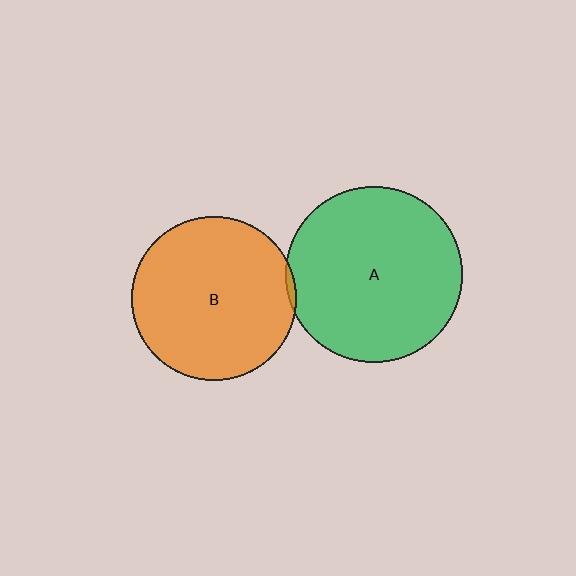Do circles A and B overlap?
Yes.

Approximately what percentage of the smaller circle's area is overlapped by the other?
Approximately 5%.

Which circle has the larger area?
Circle A (green).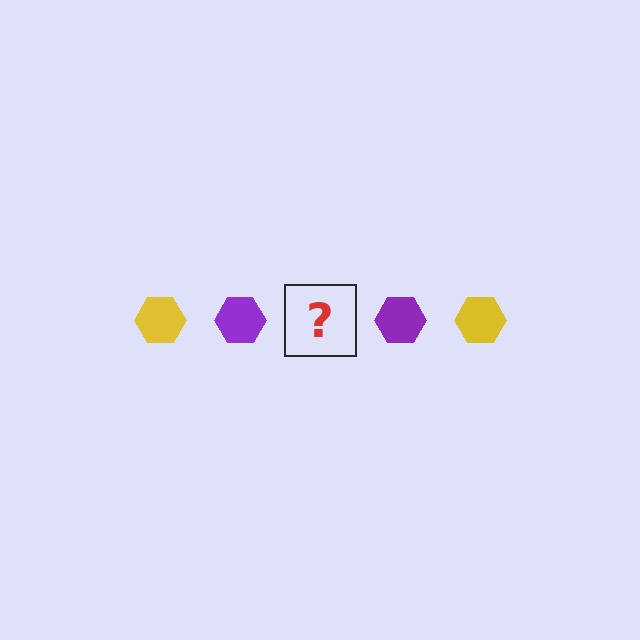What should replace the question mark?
The question mark should be replaced with a yellow hexagon.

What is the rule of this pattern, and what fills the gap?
The rule is that the pattern cycles through yellow, purple hexagons. The gap should be filled with a yellow hexagon.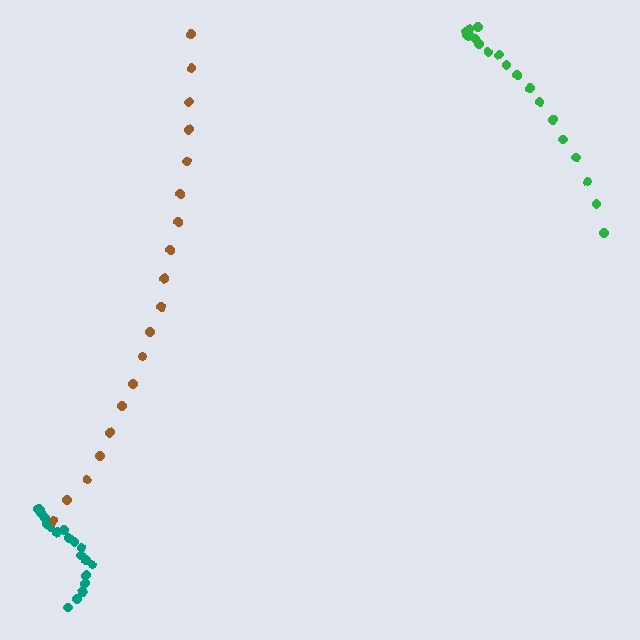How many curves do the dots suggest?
There are 3 distinct paths.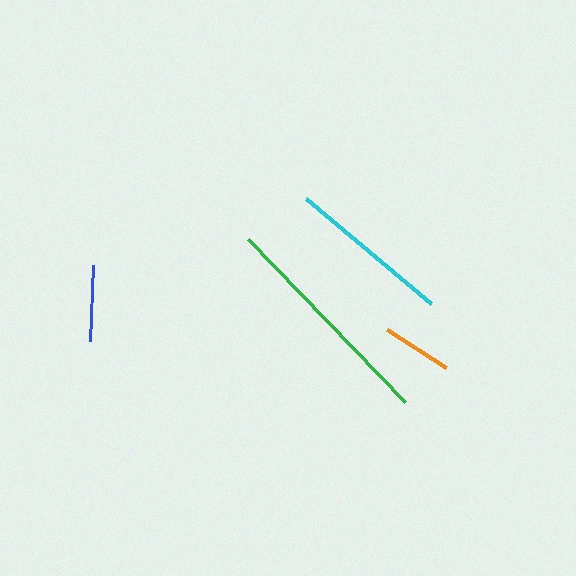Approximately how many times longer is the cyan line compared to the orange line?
The cyan line is approximately 2.3 times the length of the orange line.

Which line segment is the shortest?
The orange line is the shortest at approximately 70 pixels.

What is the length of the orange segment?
The orange segment is approximately 70 pixels long.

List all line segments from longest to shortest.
From longest to shortest: green, cyan, blue, orange.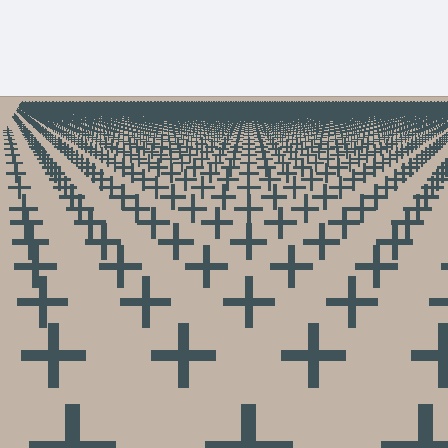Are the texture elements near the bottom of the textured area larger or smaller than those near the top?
Larger. Near the bottom, elements are closer to the viewer and appear at a bigger on-screen size.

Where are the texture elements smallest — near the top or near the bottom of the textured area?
Near the top.